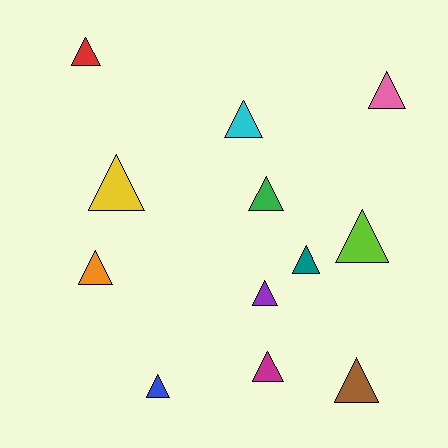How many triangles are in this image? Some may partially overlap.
There are 12 triangles.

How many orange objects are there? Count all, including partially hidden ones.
There is 1 orange object.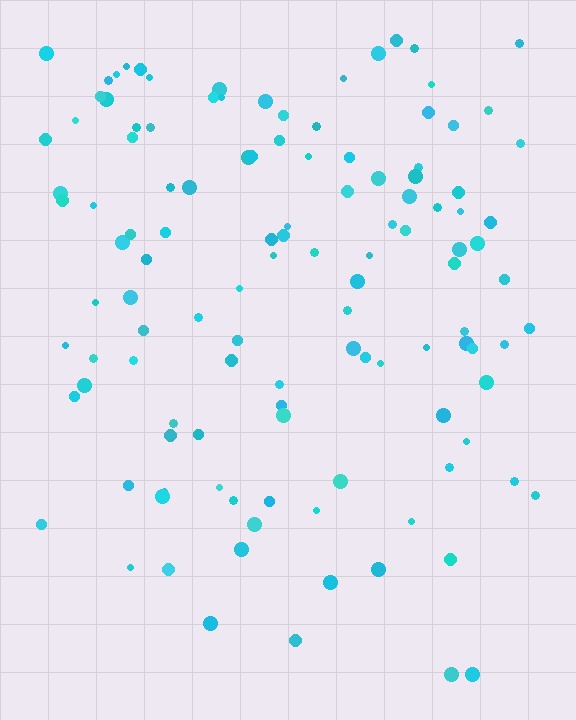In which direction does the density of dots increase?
From bottom to top, with the top side densest.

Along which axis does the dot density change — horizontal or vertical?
Vertical.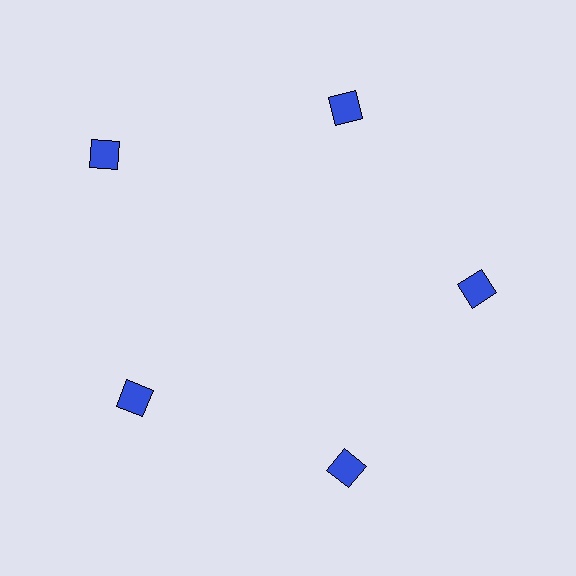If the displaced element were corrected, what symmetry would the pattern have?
It would have 5-fold rotational symmetry — the pattern would map onto itself every 72 degrees.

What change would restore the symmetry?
The symmetry would be restored by moving it inward, back onto the ring so that all 5 squares sit at equal angles and equal distance from the center.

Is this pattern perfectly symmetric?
No. The 5 blue squares are arranged in a ring, but one element near the 10 o'clock position is pushed outward from the center, breaking the 5-fold rotational symmetry.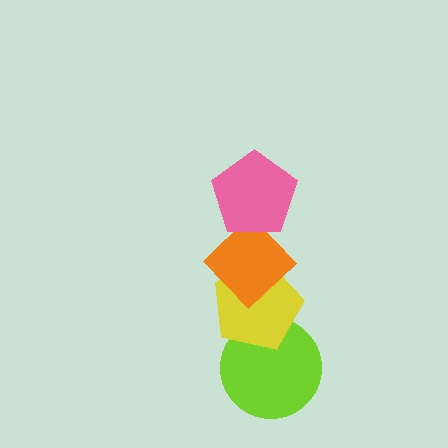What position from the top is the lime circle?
The lime circle is 4th from the top.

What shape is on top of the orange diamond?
The pink pentagon is on top of the orange diamond.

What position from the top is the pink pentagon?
The pink pentagon is 1st from the top.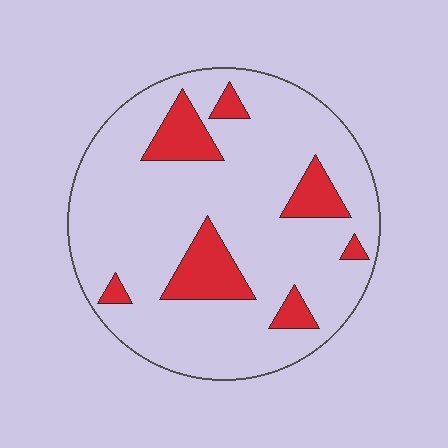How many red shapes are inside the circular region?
7.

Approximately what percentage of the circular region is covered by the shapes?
Approximately 15%.